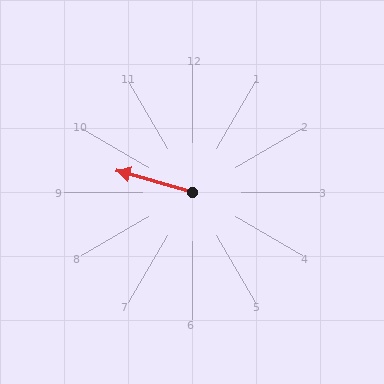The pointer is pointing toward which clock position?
Roughly 10 o'clock.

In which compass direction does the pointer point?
West.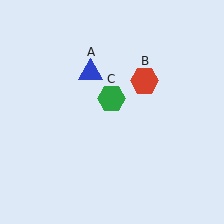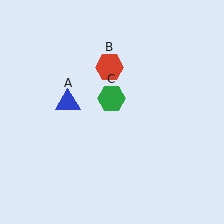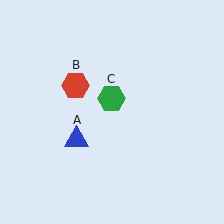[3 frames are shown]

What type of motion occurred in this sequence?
The blue triangle (object A), red hexagon (object B) rotated counterclockwise around the center of the scene.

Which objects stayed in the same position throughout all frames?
Green hexagon (object C) remained stationary.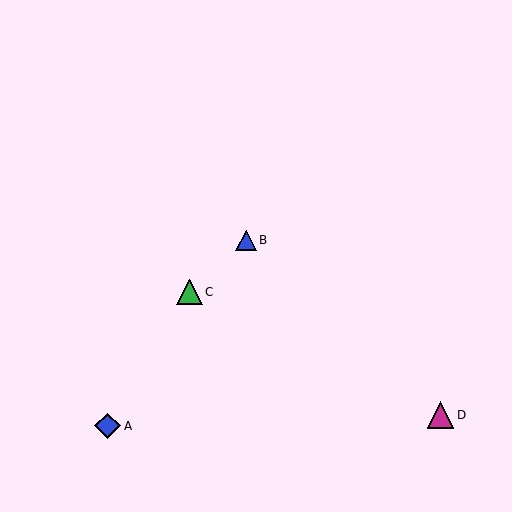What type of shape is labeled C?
Shape C is a green triangle.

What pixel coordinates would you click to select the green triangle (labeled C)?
Click at (190, 292) to select the green triangle C.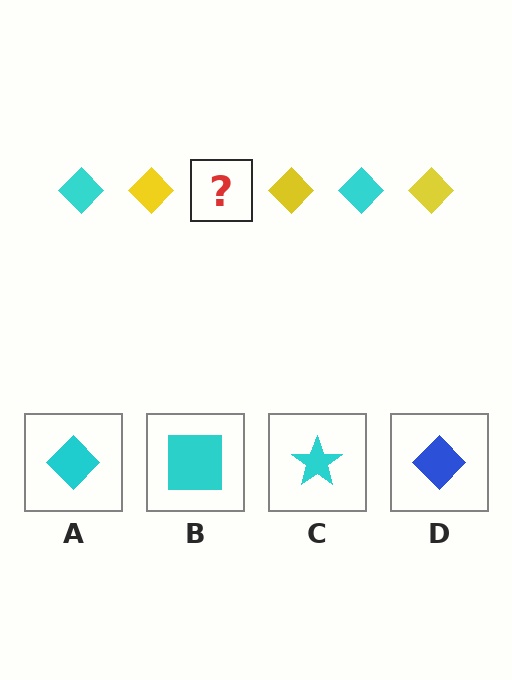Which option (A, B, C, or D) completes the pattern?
A.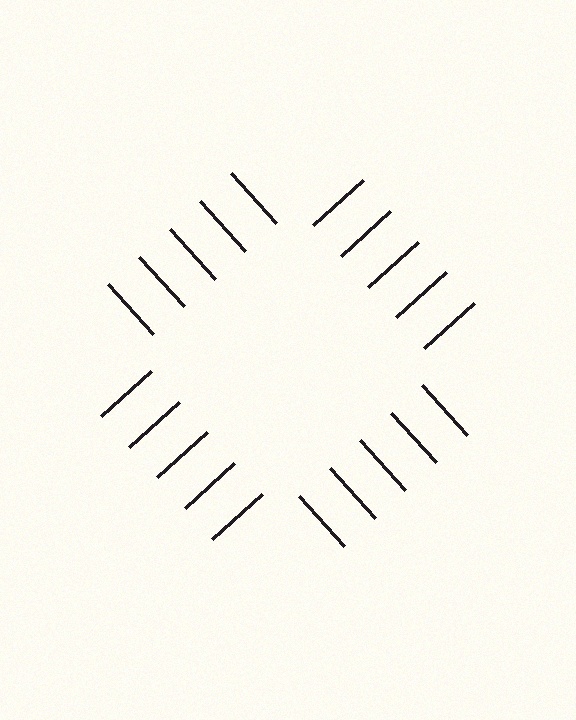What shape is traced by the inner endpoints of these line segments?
An illusory square — the line segments terminate on its edges but no continuous stroke is drawn.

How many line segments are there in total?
20 — 5 along each of the 4 edges.